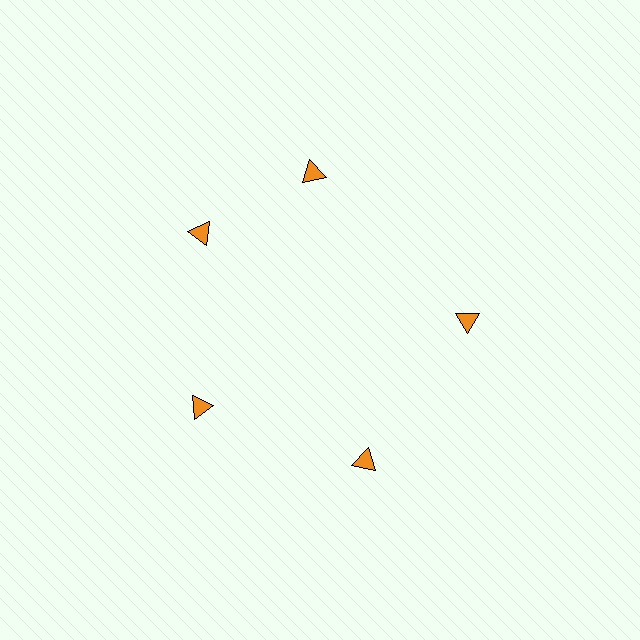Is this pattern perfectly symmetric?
No. The 5 orange triangles are arranged in a ring, but one element near the 1 o'clock position is rotated out of alignment along the ring, breaking the 5-fold rotational symmetry.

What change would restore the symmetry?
The symmetry would be restored by rotating it back into even spacing with its neighbors so that all 5 triangles sit at equal angles and equal distance from the center.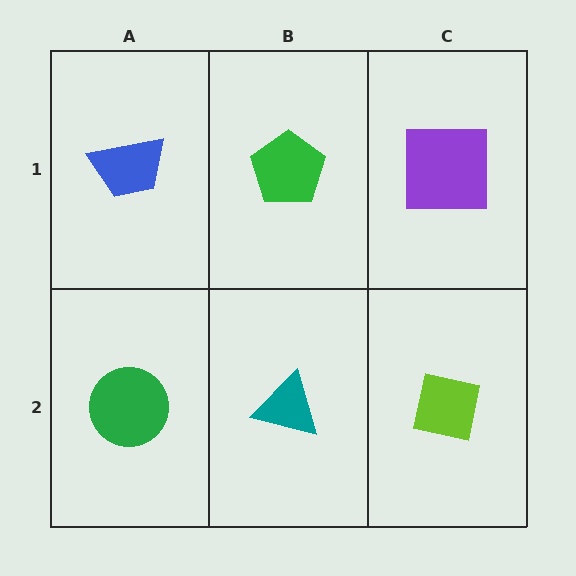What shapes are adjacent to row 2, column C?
A purple square (row 1, column C), a teal triangle (row 2, column B).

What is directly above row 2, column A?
A blue trapezoid.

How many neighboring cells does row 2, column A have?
2.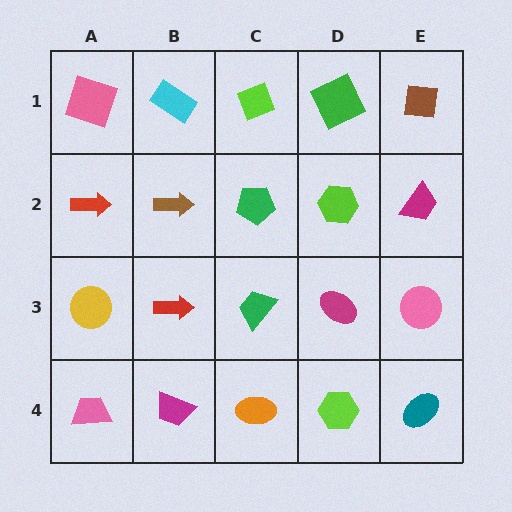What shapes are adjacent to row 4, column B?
A red arrow (row 3, column B), a pink trapezoid (row 4, column A), an orange ellipse (row 4, column C).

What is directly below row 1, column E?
A magenta trapezoid.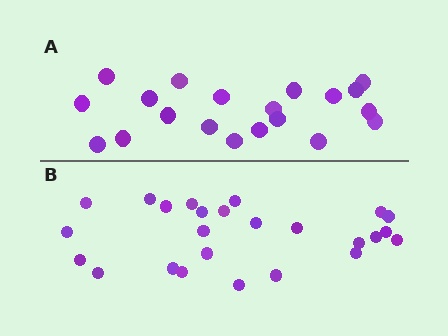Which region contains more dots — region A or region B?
Region B (the bottom region) has more dots.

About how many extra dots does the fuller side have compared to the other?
Region B has about 5 more dots than region A.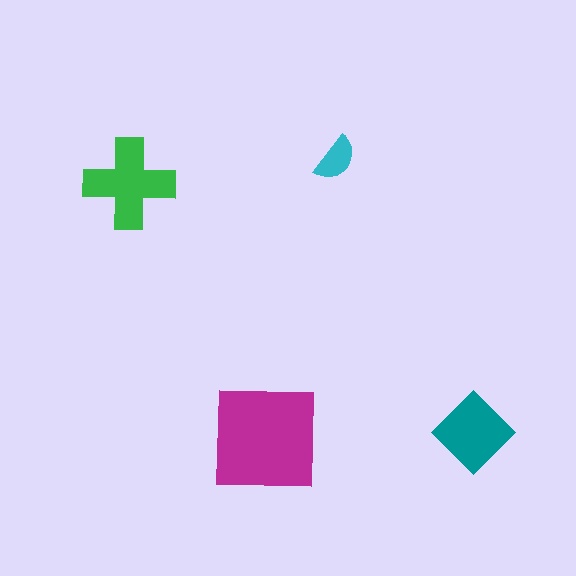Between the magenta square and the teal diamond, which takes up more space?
The magenta square.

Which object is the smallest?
The cyan semicircle.